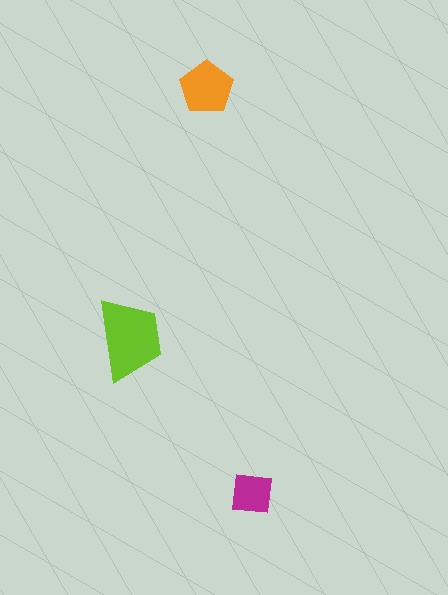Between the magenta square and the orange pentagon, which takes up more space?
The orange pentagon.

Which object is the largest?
The lime trapezoid.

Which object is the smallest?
The magenta square.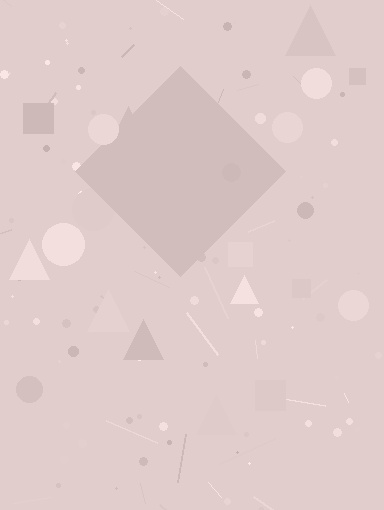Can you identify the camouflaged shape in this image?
The camouflaged shape is a diamond.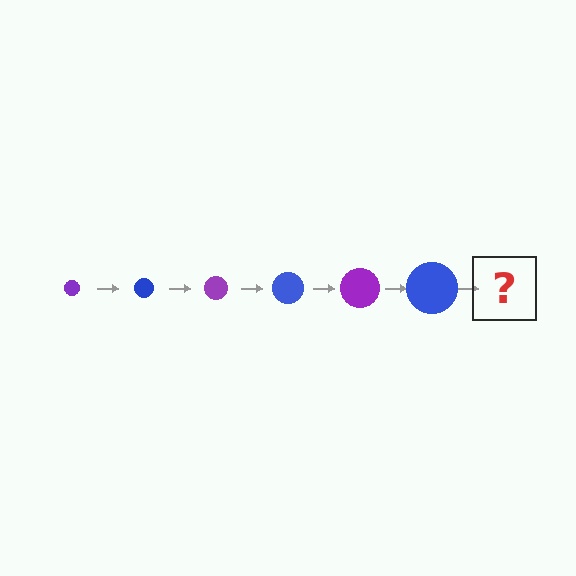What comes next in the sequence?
The next element should be a purple circle, larger than the previous one.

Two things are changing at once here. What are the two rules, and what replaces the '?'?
The two rules are that the circle grows larger each step and the color cycles through purple and blue. The '?' should be a purple circle, larger than the previous one.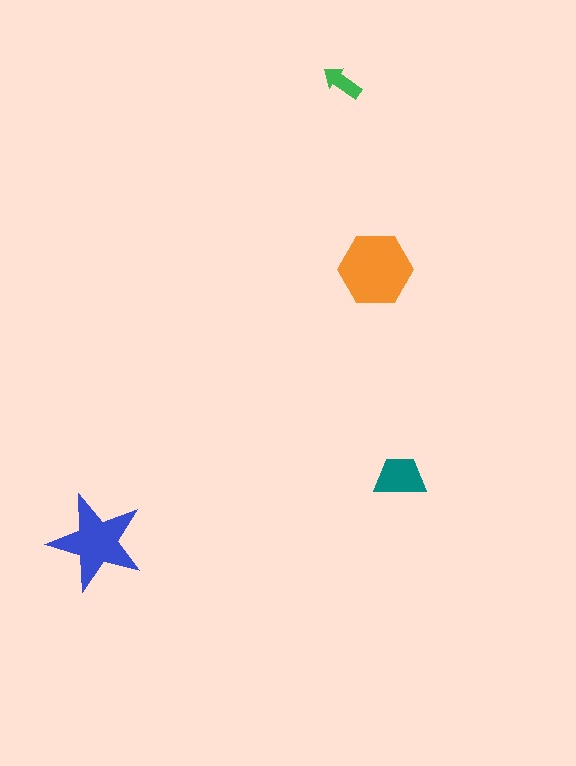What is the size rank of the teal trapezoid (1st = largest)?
3rd.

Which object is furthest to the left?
The blue star is leftmost.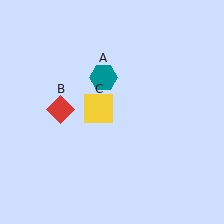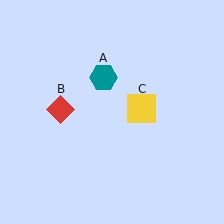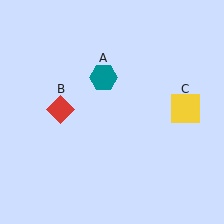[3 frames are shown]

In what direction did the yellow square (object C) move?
The yellow square (object C) moved right.